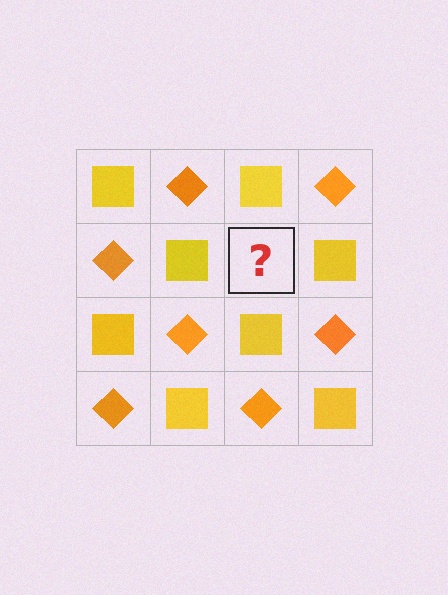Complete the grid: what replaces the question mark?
The question mark should be replaced with an orange diamond.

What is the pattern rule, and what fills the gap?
The rule is that it alternates yellow square and orange diamond in a checkerboard pattern. The gap should be filled with an orange diamond.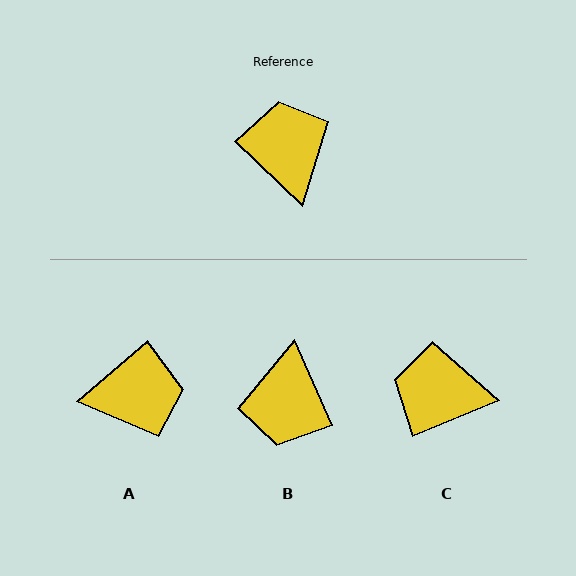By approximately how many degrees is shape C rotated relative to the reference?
Approximately 66 degrees counter-clockwise.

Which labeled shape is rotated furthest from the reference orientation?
B, about 157 degrees away.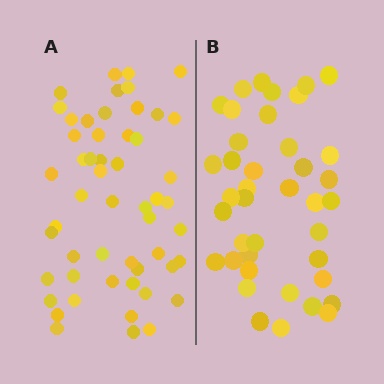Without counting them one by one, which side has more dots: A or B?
Region A (the left region) has more dots.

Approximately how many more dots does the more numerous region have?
Region A has approximately 15 more dots than region B.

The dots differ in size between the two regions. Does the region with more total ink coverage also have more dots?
No. Region B has more total ink coverage because its dots are larger, but region A actually contains more individual dots. Total area can be misleading — the number of items is what matters here.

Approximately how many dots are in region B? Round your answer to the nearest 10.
About 40 dots.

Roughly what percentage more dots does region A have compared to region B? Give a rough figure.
About 30% more.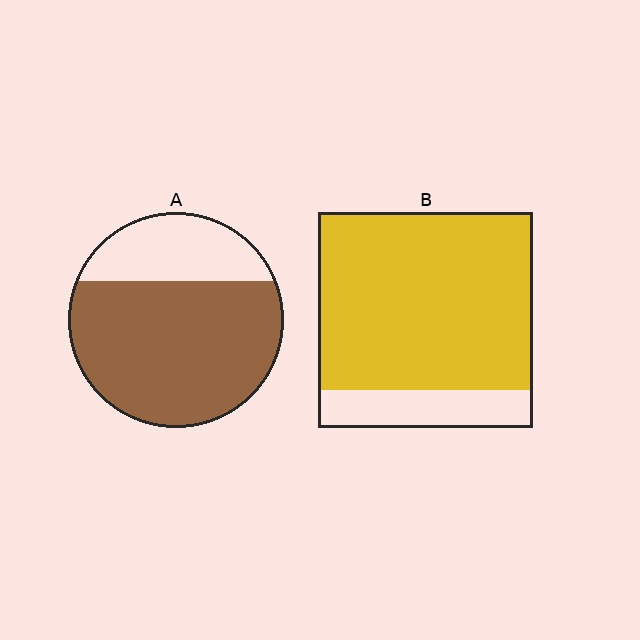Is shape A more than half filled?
Yes.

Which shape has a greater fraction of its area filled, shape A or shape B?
Shape B.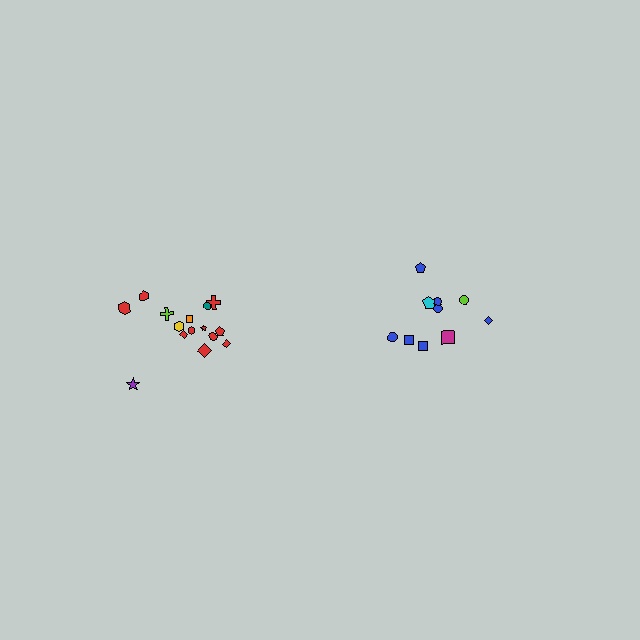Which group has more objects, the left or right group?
The left group.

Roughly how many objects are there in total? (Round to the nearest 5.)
Roughly 25 objects in total.